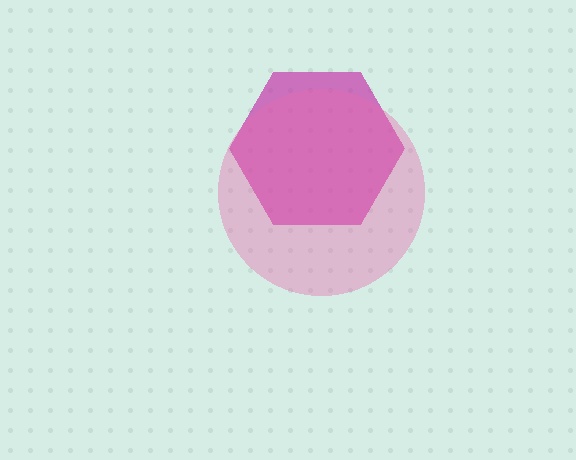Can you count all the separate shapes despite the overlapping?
Yes, there are 2 separate shapes.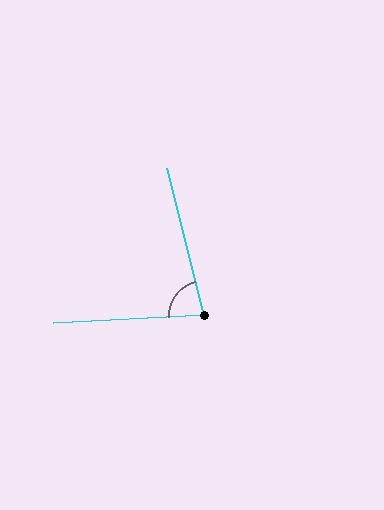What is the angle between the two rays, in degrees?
Approximately 79 degrees.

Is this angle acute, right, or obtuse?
It is acute.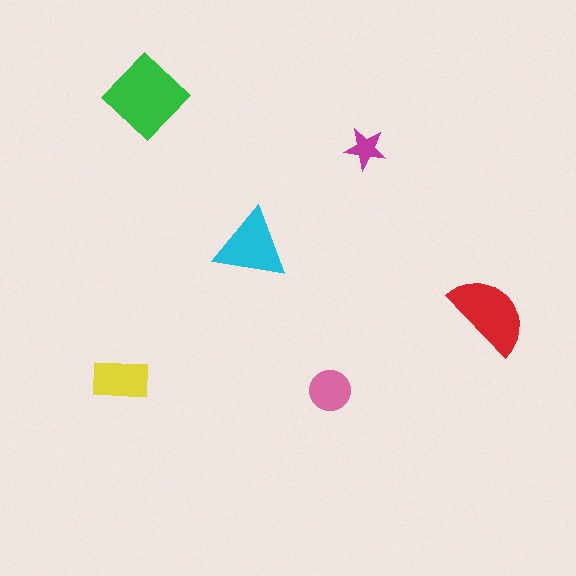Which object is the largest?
The green diamond.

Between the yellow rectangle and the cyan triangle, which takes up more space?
The cyan triangle.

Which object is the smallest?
The magenta star.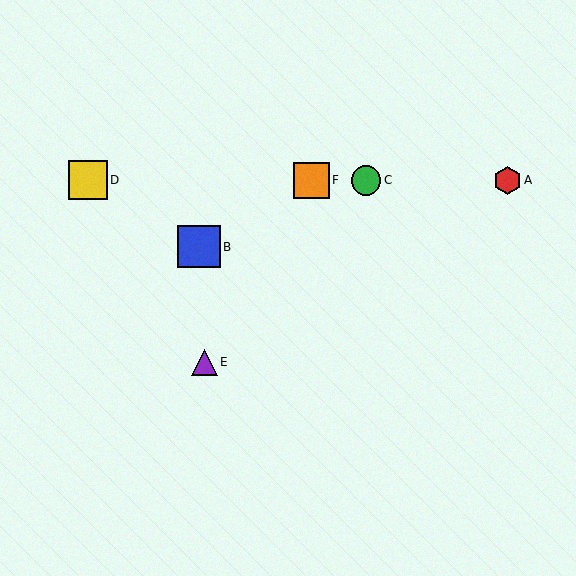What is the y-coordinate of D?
Object D is at y≈180.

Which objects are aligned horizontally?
Objects A, C, D, F are aligned horizontally.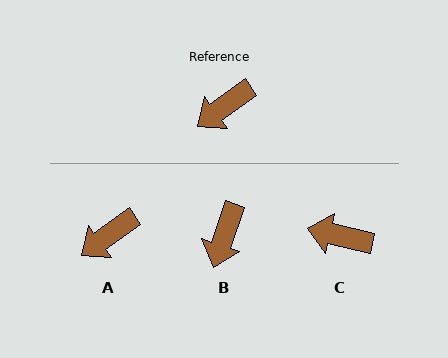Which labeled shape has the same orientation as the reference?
A.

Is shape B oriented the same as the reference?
No, it is off by about 35 degrees.